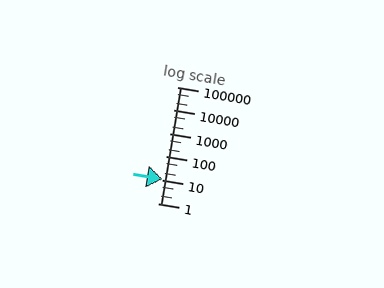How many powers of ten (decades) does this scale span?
The scale spans 5 decades, from 1 to 100000.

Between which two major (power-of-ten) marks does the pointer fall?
The pointer is between 10 and 100.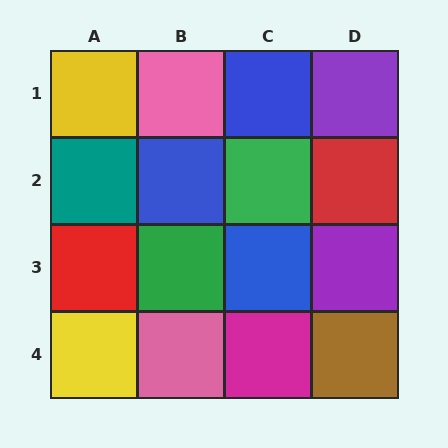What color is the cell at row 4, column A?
Yellow.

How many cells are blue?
3 cells are blue.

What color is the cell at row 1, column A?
Yellow.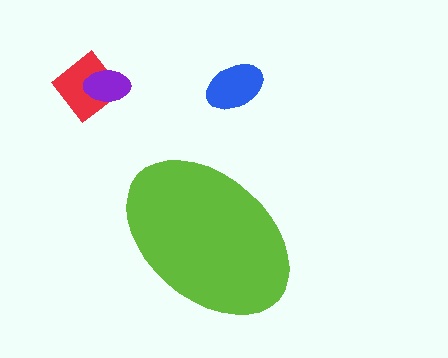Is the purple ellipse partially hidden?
No, the purple ellipse is fully visible.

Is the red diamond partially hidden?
No, the red diamond is fully visible.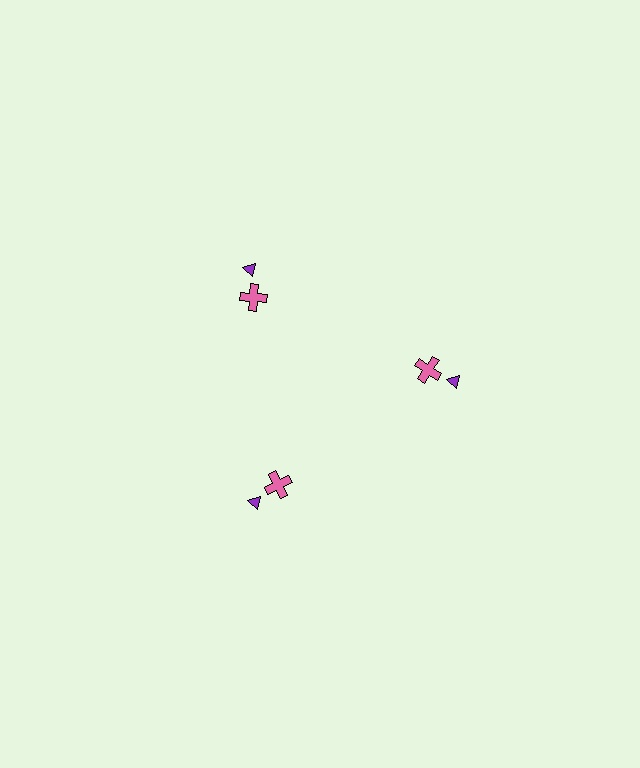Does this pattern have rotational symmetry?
Yes, this pattern has 3-fold rotational symmetry. It looks the same after rotating 120 degrees around the center.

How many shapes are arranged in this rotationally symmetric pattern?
There are 6 shapes, arranged in 3 groups of 2.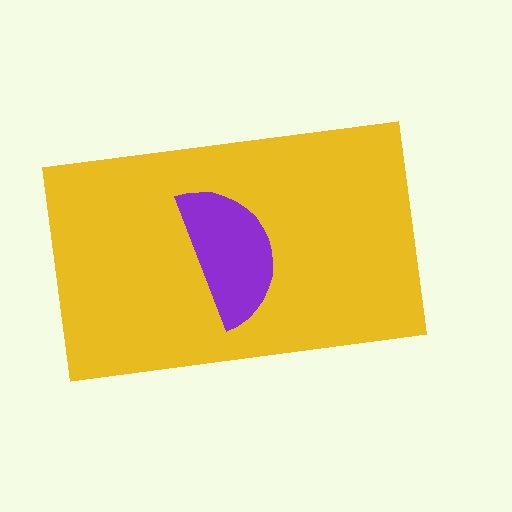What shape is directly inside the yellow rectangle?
The purple semicircle.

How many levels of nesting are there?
2.